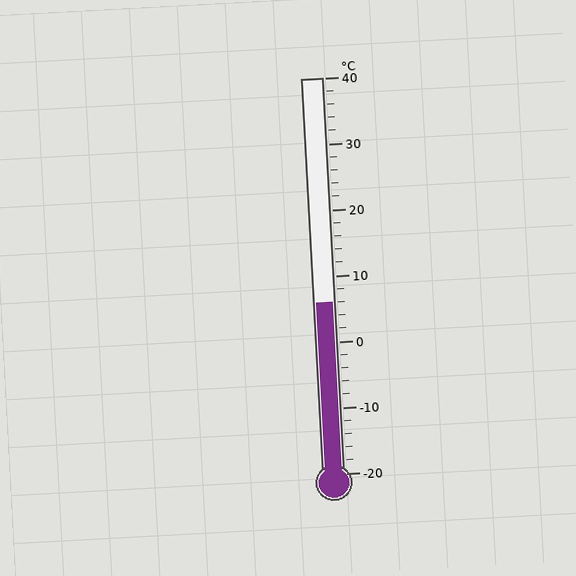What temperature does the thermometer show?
The thermometer shows approximately 6°C.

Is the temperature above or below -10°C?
The temperature is above -10°C.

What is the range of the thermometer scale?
The thermometer scale ranges from -20°C to 40°C.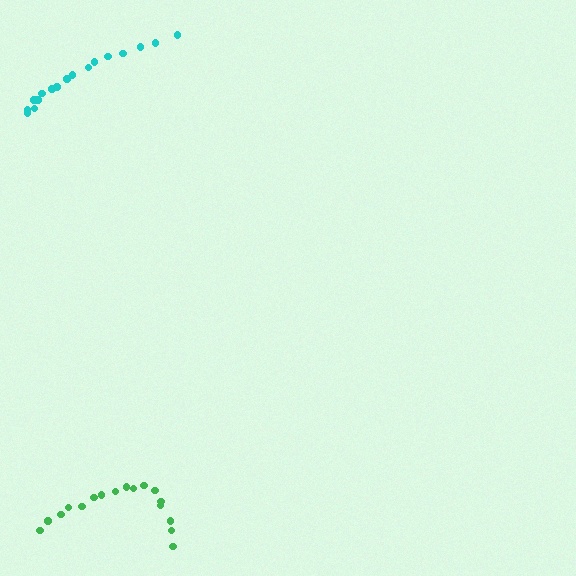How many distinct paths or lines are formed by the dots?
There are 2 distinct paths.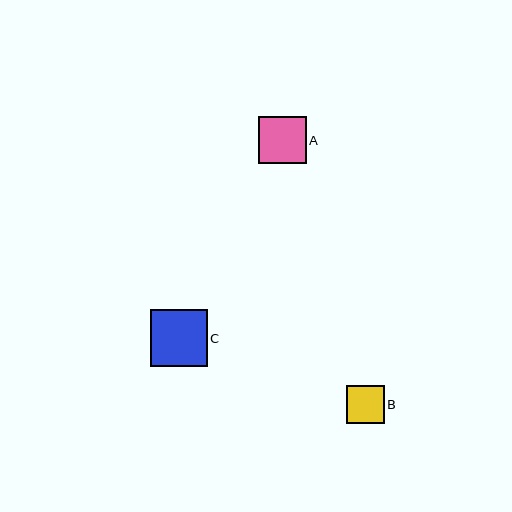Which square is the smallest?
Square B is the smallest with a size of approximately 37 pixels.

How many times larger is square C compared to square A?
Square C is approximately 1.2 times the size of square A.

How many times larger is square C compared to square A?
Square C is approximately 1.2 times the size of square A.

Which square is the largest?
Square C is the largest with a size of approximately 57 pixels.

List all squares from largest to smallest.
From largest to smallest: C, A, B.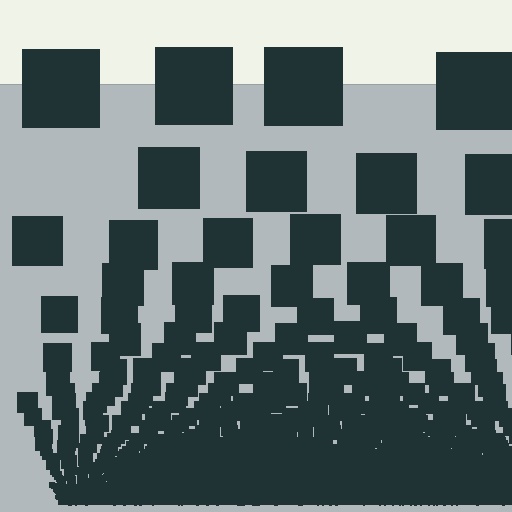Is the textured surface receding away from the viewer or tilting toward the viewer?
The surface appears to tilt toward the viewer. Texture elements get larger and sparser toward the top.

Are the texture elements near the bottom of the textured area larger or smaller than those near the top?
Smaller. The gradient is inverted — elements near the bottom are smaller and denser.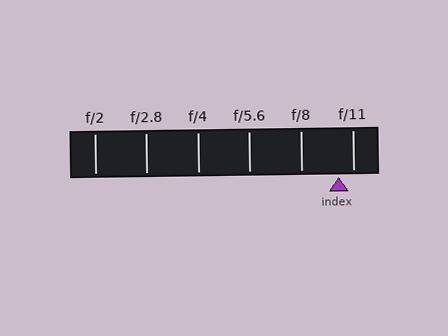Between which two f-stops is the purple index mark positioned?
The index mark is between f/8 and f/11.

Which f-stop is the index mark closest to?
The index mark is closest to f/11.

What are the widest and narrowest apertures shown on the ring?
The widest aperture shown is f/2 and the narrowest is f/11.